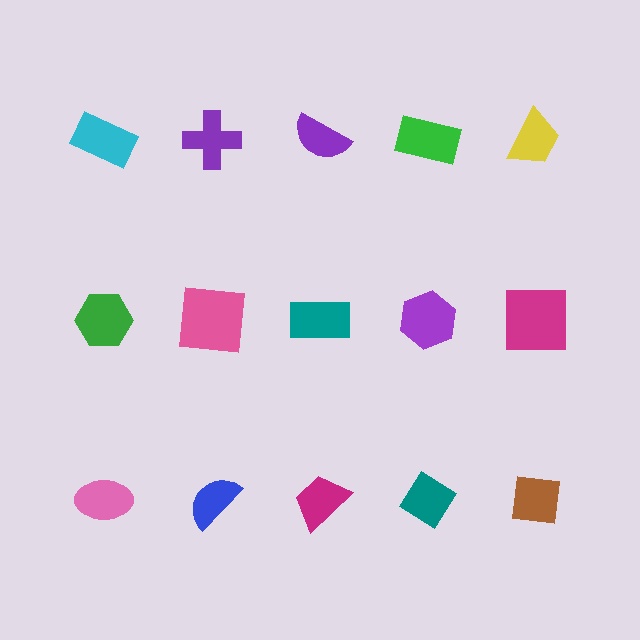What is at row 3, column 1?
A pink ellipse.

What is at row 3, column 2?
A blue semicircle.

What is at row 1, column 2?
A purple cross.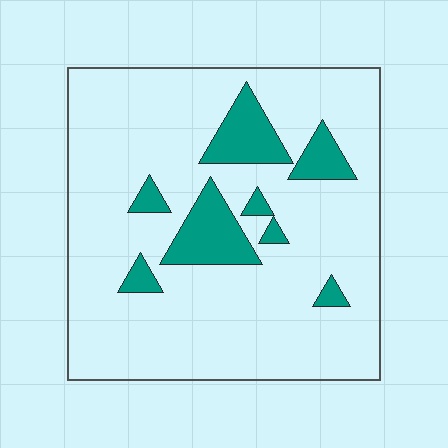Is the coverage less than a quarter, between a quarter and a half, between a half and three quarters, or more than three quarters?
Less than a quarter.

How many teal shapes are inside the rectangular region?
8.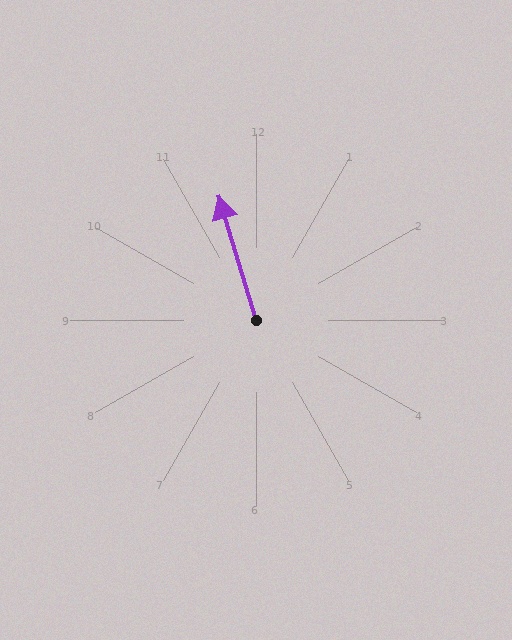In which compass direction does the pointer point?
North.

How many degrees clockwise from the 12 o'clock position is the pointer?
Approximately 343 degrees.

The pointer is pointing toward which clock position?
Roughly 11 o'clock.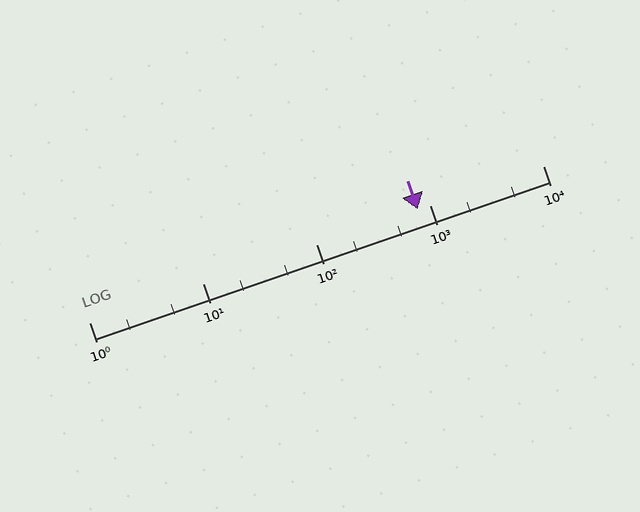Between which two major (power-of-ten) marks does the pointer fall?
The pointer is between 100 and 1000.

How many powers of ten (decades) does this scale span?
The scale spans 4 decades, from 1 to 10000.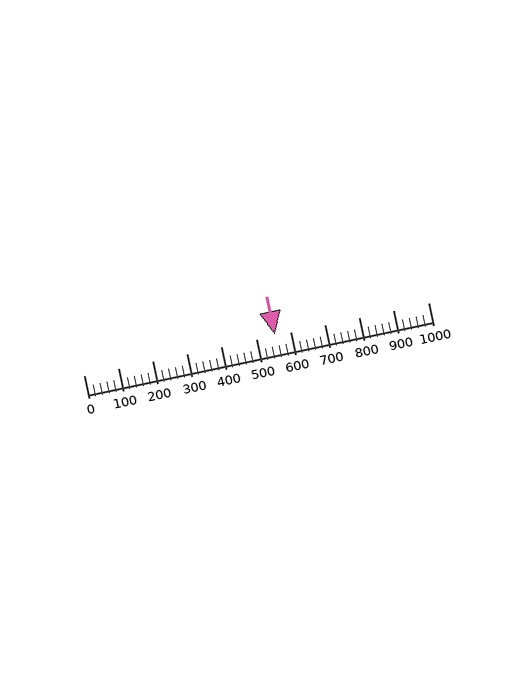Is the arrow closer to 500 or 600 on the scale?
The arrow is closer to 600.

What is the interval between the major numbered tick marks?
The major tick marks are spaced 100 units apart.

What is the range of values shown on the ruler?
The ruler shows values from 0 to 1000.